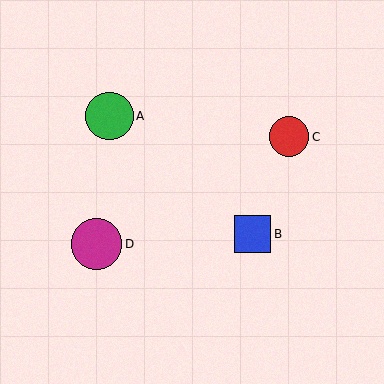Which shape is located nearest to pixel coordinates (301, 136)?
The red circle (labeled C) at (289, 137) is nearest to that location.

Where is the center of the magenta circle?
The center of the magenta circle is at (96, 244).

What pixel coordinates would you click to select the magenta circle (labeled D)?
Click at (96, 244) to select the magenta circle D.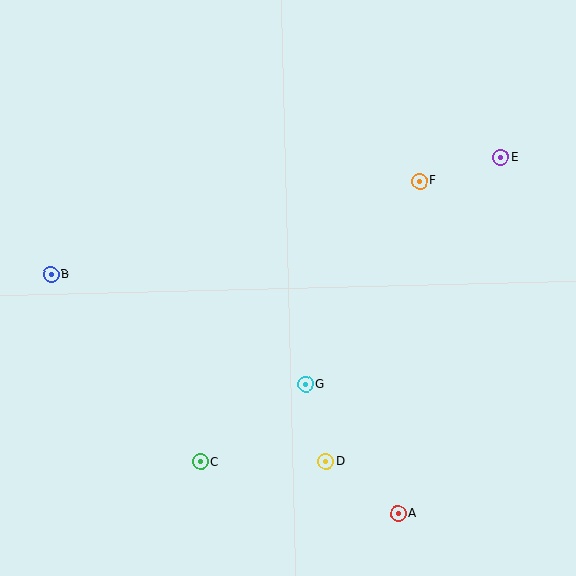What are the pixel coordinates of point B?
Point B is at (51, 274).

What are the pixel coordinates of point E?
Point E is at (501, 157).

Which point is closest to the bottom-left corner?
Point C is closest to the bottom-left corner.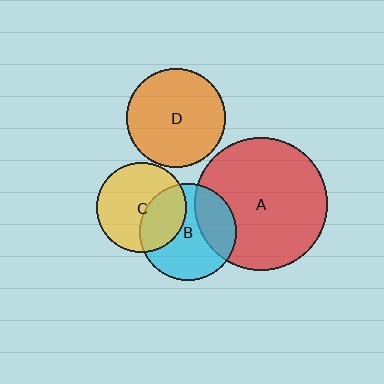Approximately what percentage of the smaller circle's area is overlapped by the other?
Approximately 30%.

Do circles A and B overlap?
Yes.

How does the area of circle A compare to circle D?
Approximately 1.8 times.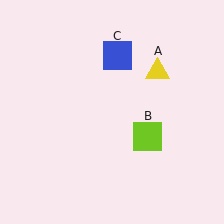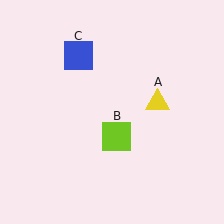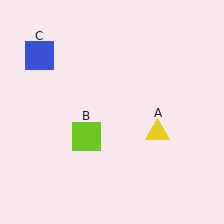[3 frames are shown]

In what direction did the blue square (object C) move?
The blue square (object C) moved left.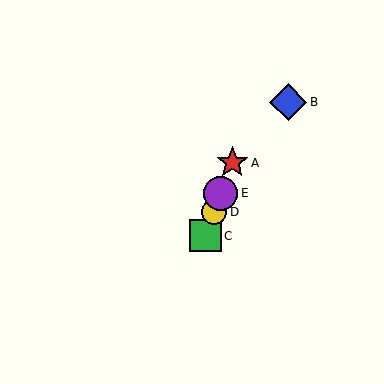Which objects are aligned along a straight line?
Objects A, C, D, E are aligned along a straight line.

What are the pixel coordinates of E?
Object E is at (221, 193).